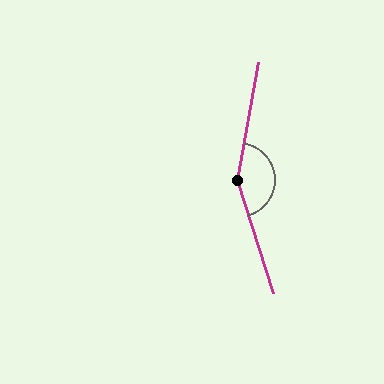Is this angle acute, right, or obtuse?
It is obtuse.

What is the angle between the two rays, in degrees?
Approximately 152 degrees.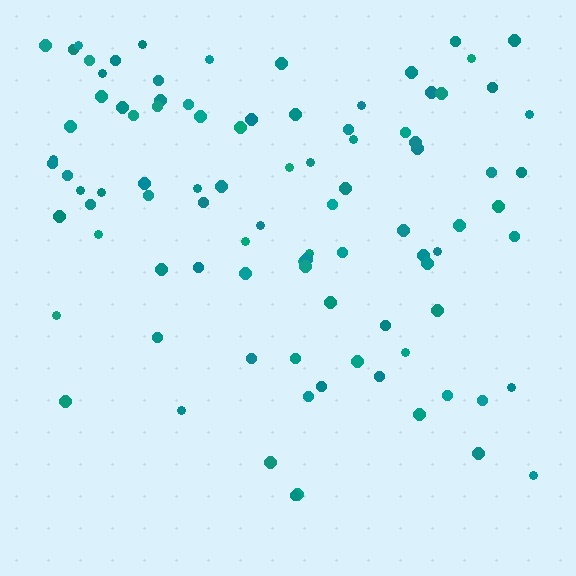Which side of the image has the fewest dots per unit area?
The bottom.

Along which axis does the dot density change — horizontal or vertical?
Vertical.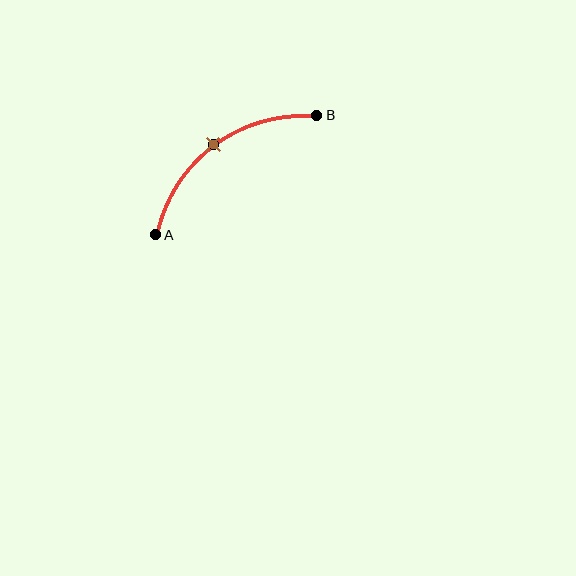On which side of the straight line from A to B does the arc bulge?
The arc bulges above and to the left of the straight line connecting A and B.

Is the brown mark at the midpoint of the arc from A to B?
Yes. The brown mark lies on the arc at equal arc-length from both A and B — it is the arc midpoint.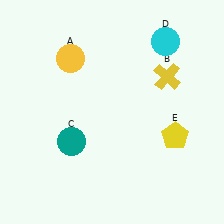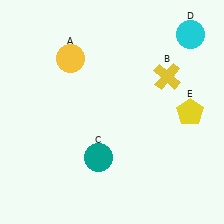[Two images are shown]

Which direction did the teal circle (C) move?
The teal circle (C) moved right.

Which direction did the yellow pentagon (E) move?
The yellow pentagon (E) moved up.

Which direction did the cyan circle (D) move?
The cyan circle (D) moved right.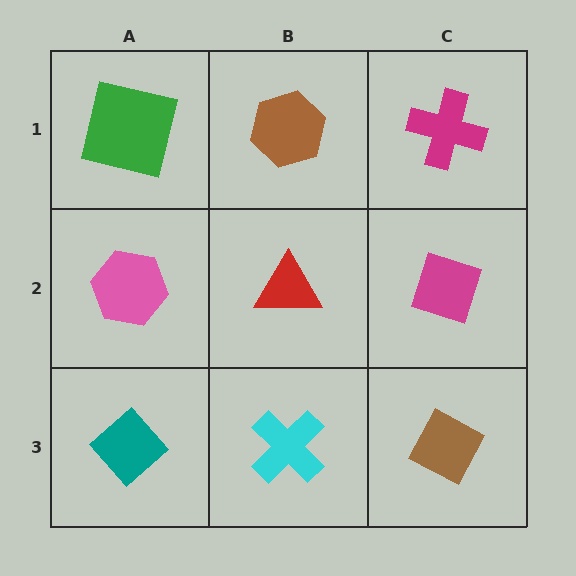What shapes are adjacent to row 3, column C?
A magenta diamond (row 2, column C), a cyan cross (row 3, column B).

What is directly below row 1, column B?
A red triangle.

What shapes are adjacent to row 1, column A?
A pink hexagon (row 2, column A), a brown hexagon (row 1, column B).